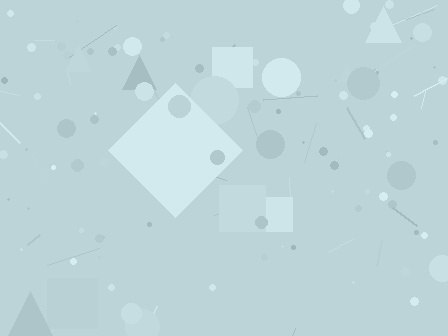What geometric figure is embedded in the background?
A diamond is embedded in the background.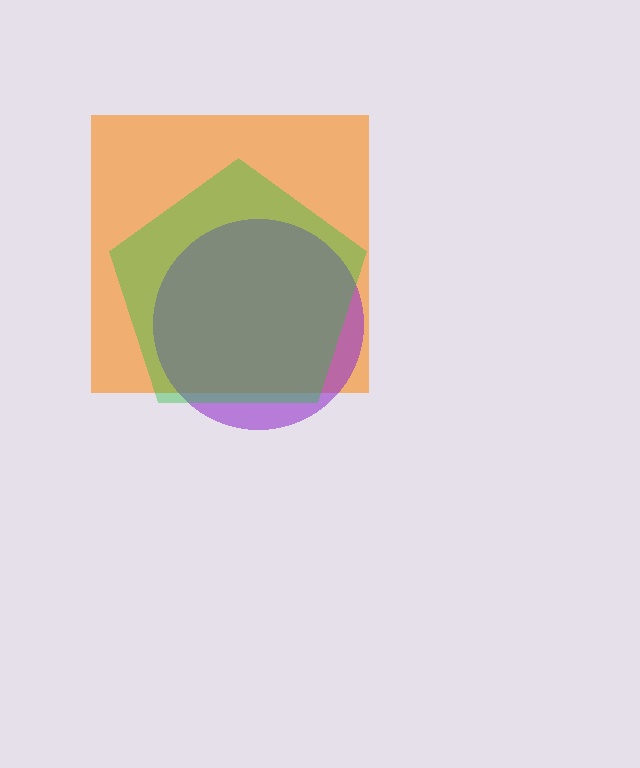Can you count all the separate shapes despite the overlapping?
Yes, there are 3 separate shapes.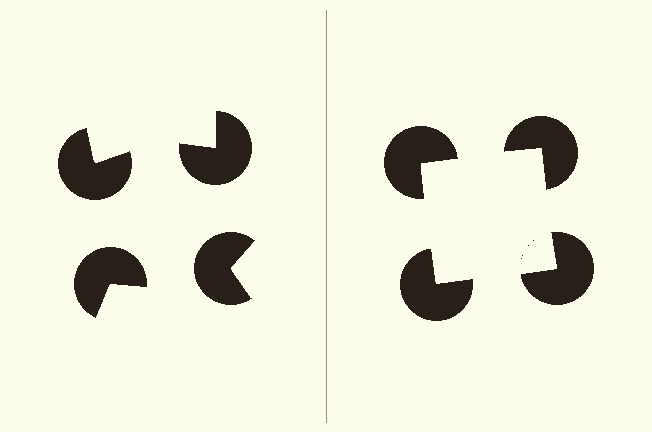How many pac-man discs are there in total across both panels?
8 — 4 on each side.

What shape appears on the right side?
An illusory square.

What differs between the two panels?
The pac-man discs are positioned identically on both sides; only the wedge orientations differ. On the right they align to a square; on the left they are misaligned.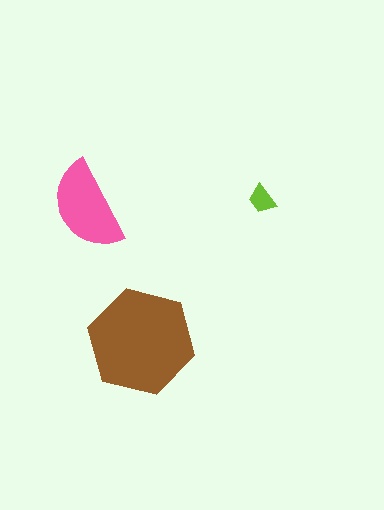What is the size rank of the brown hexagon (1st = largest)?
1st.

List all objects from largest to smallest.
The brown hexagon, the pink semicircle, the lime trapezoid.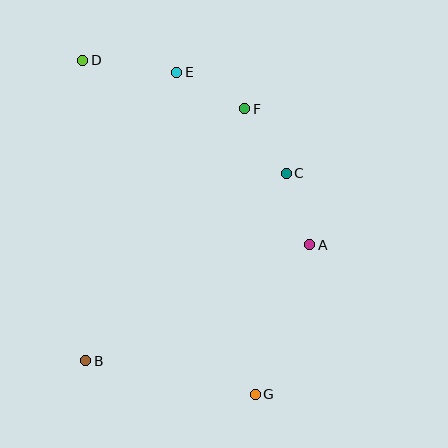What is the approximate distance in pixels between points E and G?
The distance between E and G is approximately 331 pixels.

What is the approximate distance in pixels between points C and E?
The distance between C and E is approximately 149 pixels.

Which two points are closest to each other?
Points A and C are closest to each other.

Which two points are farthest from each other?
Points D and G are farthest from each other.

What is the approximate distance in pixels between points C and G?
The distance between C and G is approximately 223 pixels.